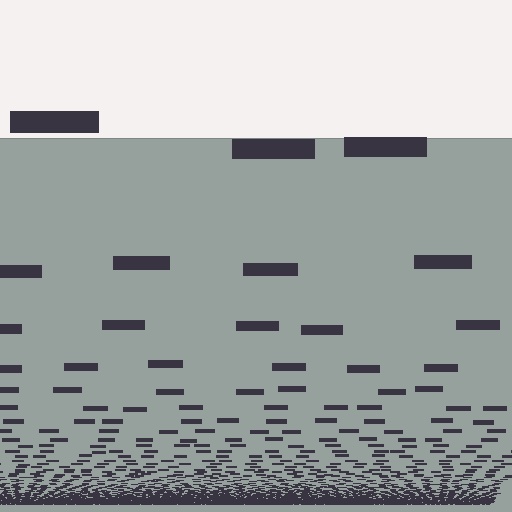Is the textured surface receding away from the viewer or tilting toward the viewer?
The surface appears to tilt toward the viewer. Texture elements get larger and sparser toward the top.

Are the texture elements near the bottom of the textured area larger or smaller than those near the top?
Smaller. The gradient is inverted — elements near the bottom are smaller and denser.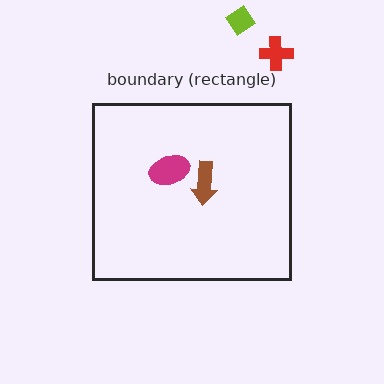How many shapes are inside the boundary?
2 inside, 2 outside.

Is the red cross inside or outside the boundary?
Outside.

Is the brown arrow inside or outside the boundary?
Inside.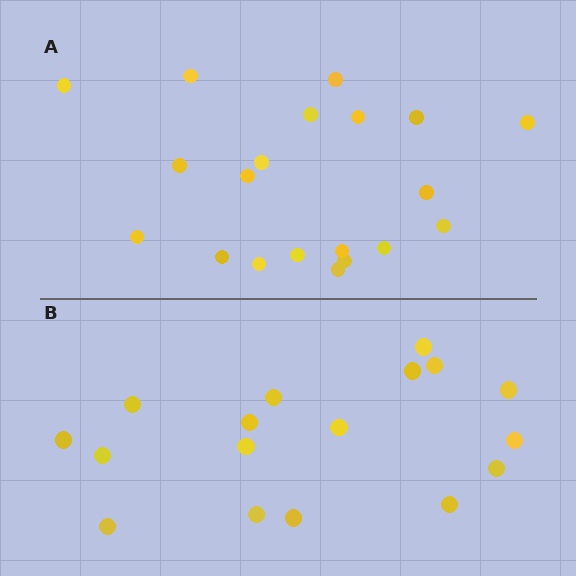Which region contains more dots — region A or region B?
Region A (the top region) has more dots.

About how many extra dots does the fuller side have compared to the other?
Region A has just a few more — roughly 2 or 3 more dots than region B.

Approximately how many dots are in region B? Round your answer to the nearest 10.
About 20 dots. (The exact count is 17, which rounds to 20.)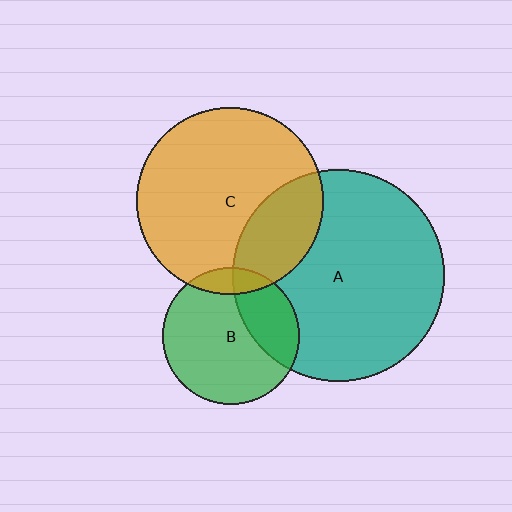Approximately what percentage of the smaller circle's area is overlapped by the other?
Approximately 10%.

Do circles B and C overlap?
Yes.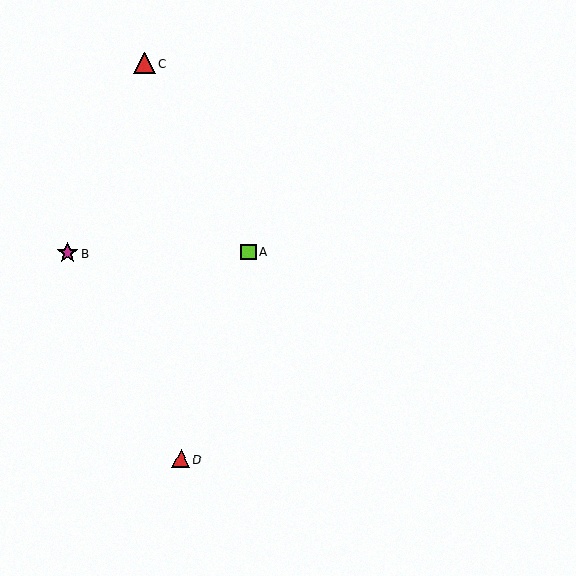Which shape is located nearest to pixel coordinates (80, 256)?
The magenta star (labeled B) at (67, 253) is nearest to that location.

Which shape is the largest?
The red triangle (labeled C) is the largest.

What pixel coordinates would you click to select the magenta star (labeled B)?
Click at (67, 253) to select the magenta star B.